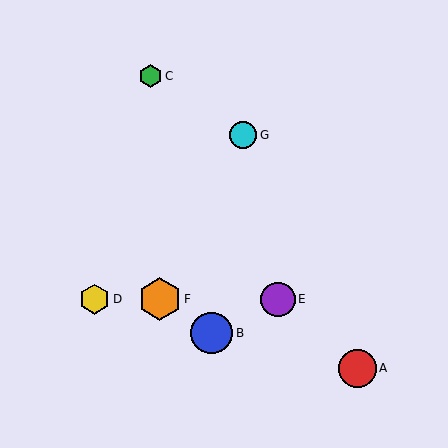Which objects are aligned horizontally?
Objects D, E, F are aligned horizontally.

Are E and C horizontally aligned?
No, E is at y≈299 and C is at y≈76.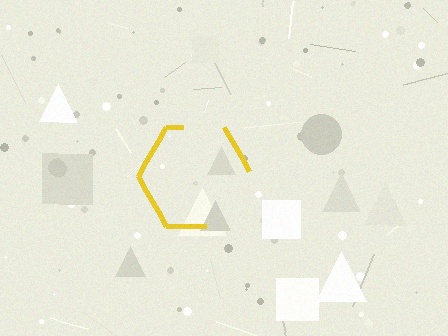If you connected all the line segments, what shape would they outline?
They would outline a hexagon.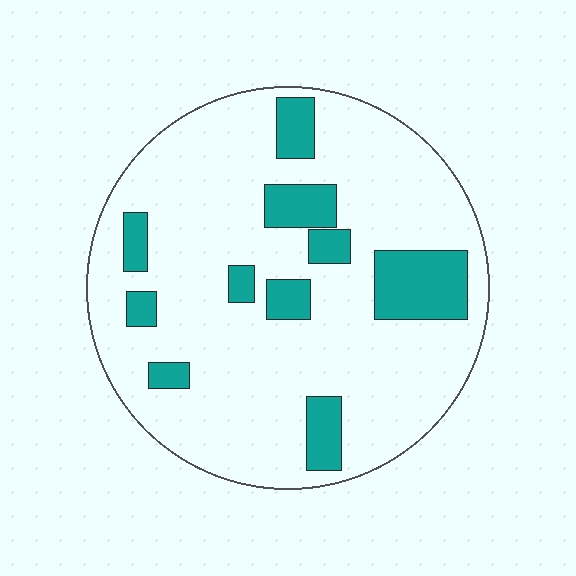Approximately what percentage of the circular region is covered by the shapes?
Approximately 20%.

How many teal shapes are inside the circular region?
10.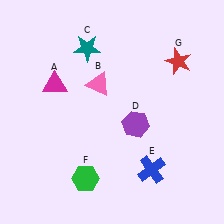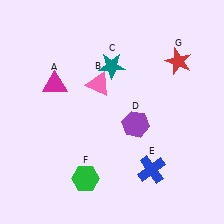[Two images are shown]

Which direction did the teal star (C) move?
The teal star (C) moved right.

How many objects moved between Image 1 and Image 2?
1 object moved between the two images.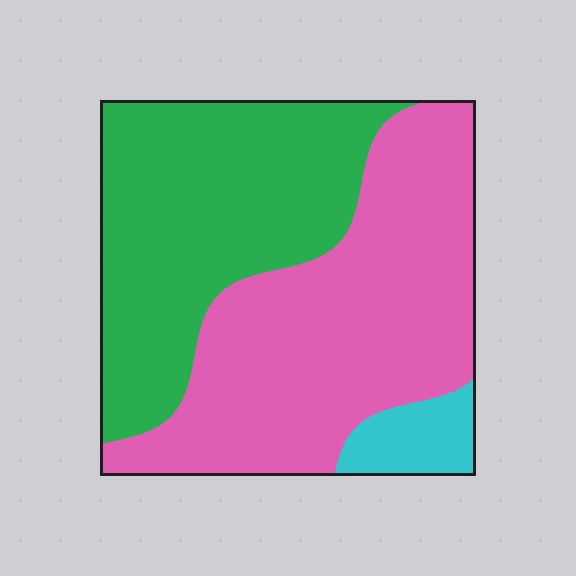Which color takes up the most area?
Pink, at roughly 50%.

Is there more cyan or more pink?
Pink.